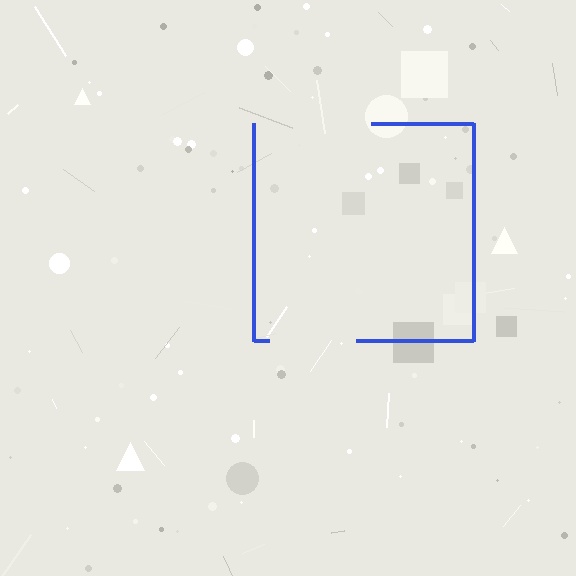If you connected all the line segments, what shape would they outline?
They would outline a square.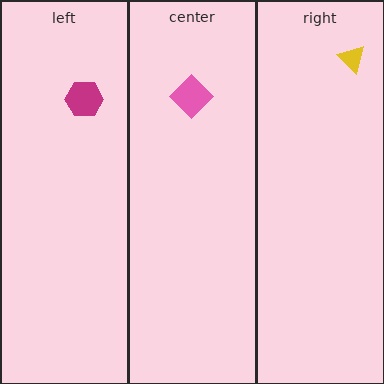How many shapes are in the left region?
1.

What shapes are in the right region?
The yellow triangle.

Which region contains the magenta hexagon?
The left region.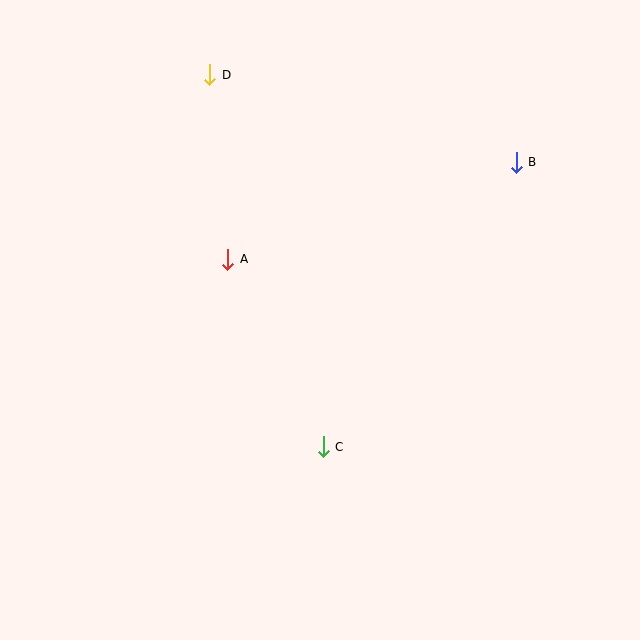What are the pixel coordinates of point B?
Point B is at (516, 162).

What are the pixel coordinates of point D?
Point D is at (210, 75).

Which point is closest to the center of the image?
Point A at (228, 259) is closest to the center.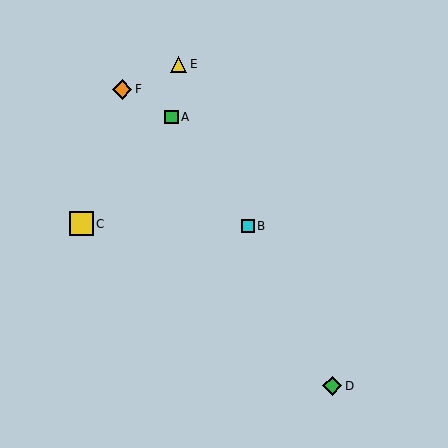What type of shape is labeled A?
Shape A is a green square.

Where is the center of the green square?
The center of the green square is at (172, 117).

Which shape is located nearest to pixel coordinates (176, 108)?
The green square (labeled A) at (172, 117) is nearest to that location.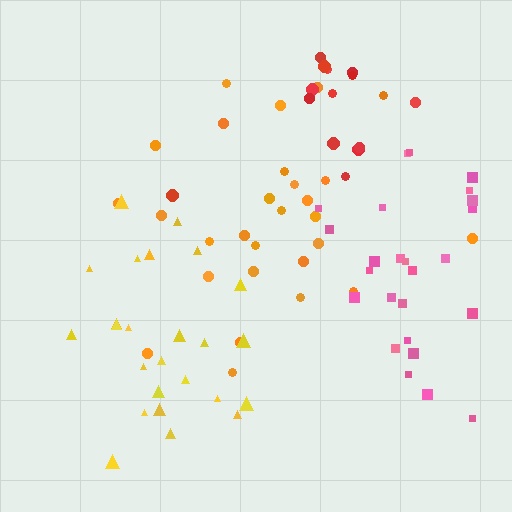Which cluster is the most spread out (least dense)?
Red.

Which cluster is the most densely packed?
Yellow.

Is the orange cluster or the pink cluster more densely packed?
Orange.